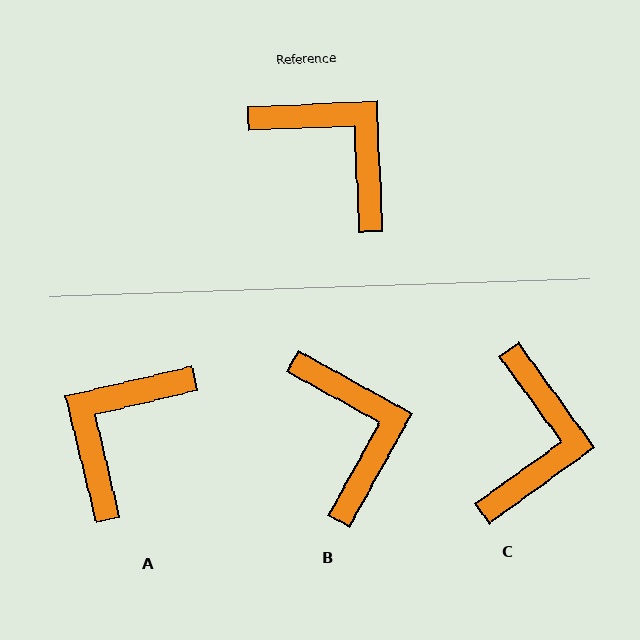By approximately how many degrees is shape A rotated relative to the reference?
Approximately 101 degrees counter-clockwise.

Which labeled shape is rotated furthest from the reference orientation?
A, about 101 degrees away.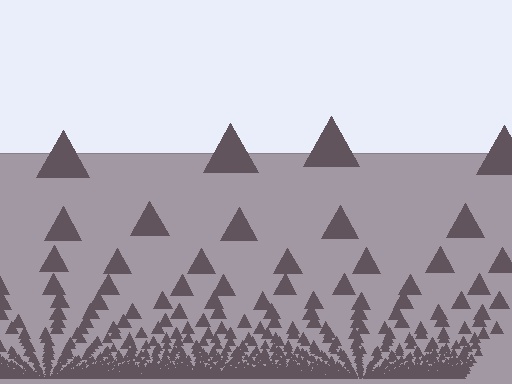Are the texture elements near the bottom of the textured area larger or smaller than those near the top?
Smaller. The gradient is inverted — elements near the bottom are smaller and denser.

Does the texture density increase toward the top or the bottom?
Density increases toward the bottom.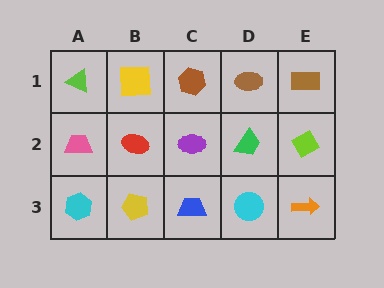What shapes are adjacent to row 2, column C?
A brown hexagon (row 1, column C), a blue trapezoid (row 3, column C), a red ellipse (row 2, column B), a green trapezoid (row 2, column D).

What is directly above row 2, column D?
A brown ellipse.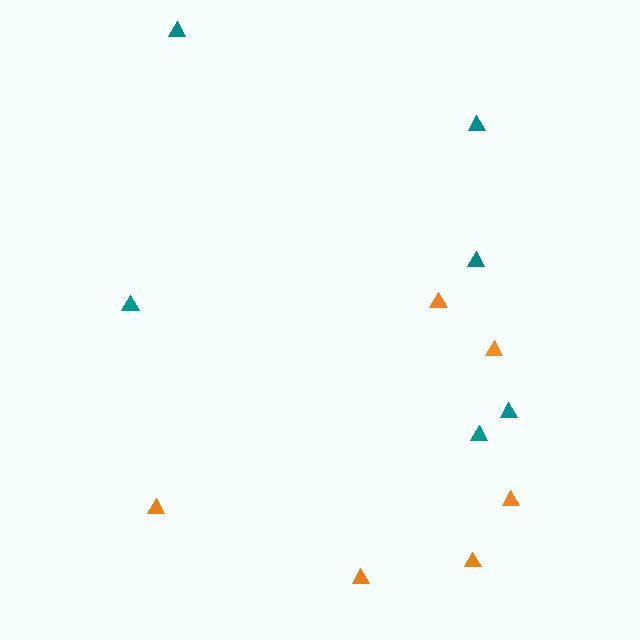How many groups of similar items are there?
There are 2 groups: one group of orange triangles (6) and one group of teal triangles (6).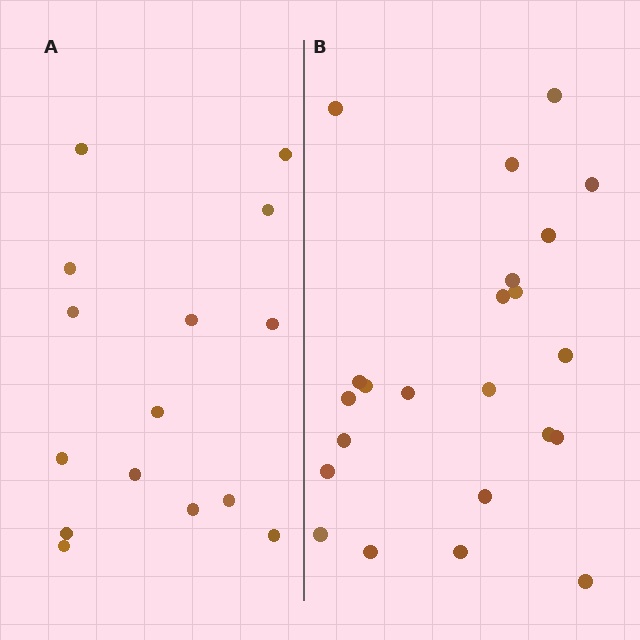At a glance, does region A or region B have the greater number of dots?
Region B (the right region) has more dots.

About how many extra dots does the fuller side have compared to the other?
Region B has roughly 8 or so more dots than region A.